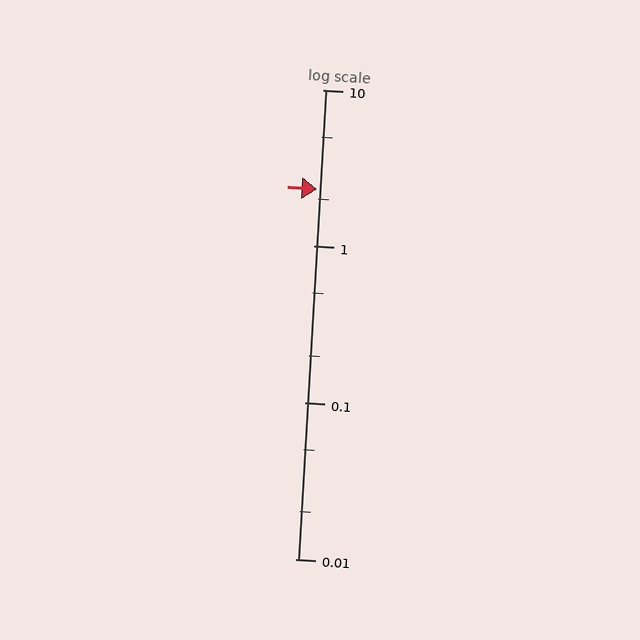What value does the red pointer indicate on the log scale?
The pointer indicates approximately 2.3.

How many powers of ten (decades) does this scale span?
The scale spans 3 decades, from 0.01 to 10.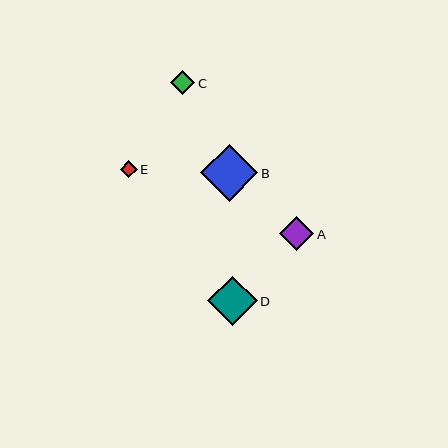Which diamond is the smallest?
Diamond E is the smallest with a size of approximately 17 pixels.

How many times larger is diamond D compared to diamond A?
Diamond D is approximately 1.4 times the size of diamond A.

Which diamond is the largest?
Diamond B is the largest with a size of approximately 57 pixels.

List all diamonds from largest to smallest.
From largest to smallest: B, D, A, C, E.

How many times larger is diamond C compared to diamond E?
Diamond C is approximately 1.4 times the size of diamond E.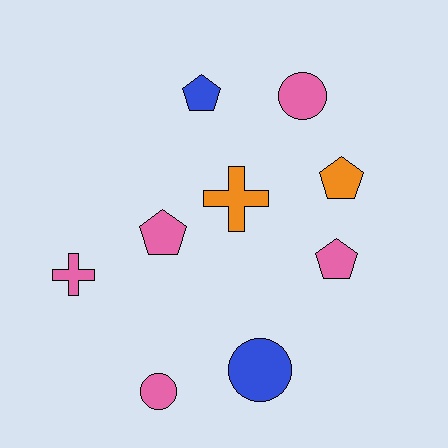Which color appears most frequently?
Pink, with 5 objects.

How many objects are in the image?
There are 9 objects.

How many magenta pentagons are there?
There are no magenta pentagons.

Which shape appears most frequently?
Pentagon, with 4 objects.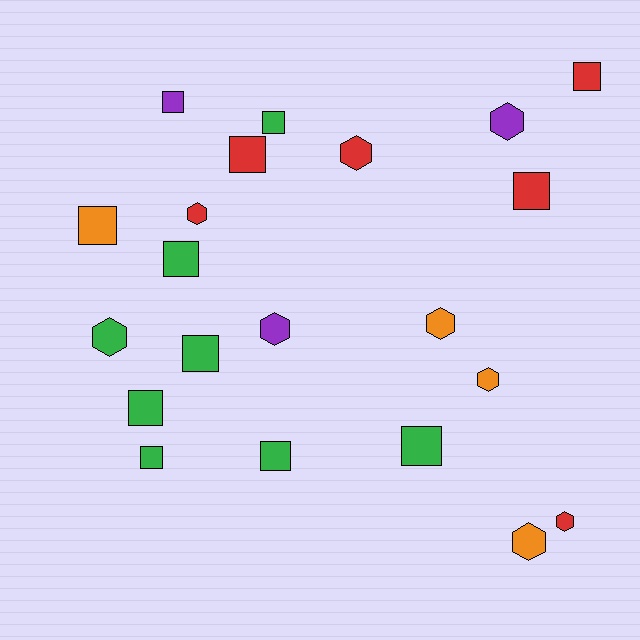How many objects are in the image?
There are 21 objects.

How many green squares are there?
There are 7 green squares.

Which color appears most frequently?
Green, with 8 objects.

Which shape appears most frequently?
Square, with 12 objects.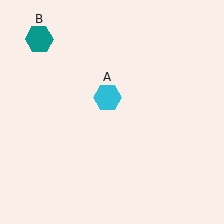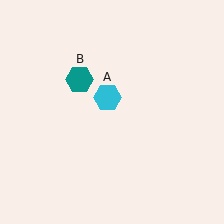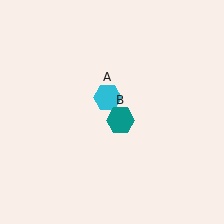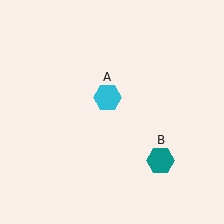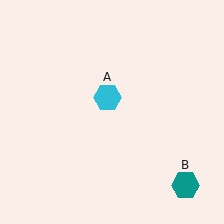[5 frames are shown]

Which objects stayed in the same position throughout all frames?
Cyan hexagon (object A) remained stationary.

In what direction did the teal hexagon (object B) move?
The teal hexagon (object B) moved down and to the right.